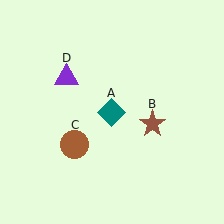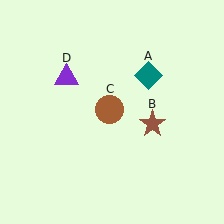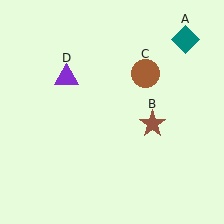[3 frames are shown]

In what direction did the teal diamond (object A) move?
The teal diamond (object A) moved up and to the right.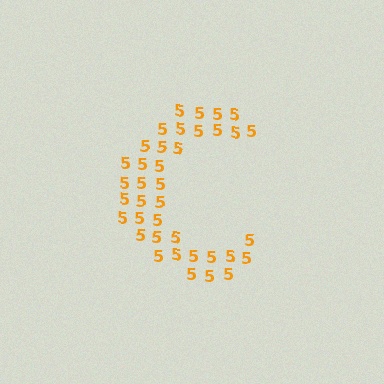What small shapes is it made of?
It is made of small digit 5's.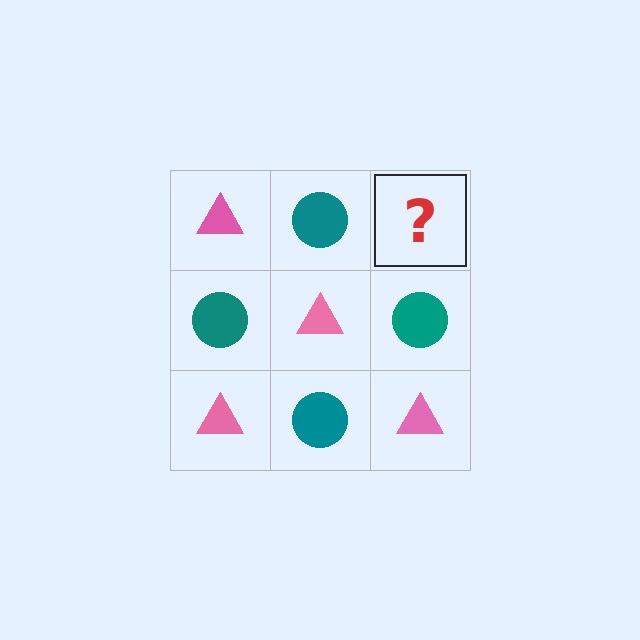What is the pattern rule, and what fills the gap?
The rule is that it alternates pink triangle and teal circle in a checkerboard pattern. The gap should be filled with a pink triangle.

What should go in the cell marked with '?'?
The missing cell should contain a pink triangle.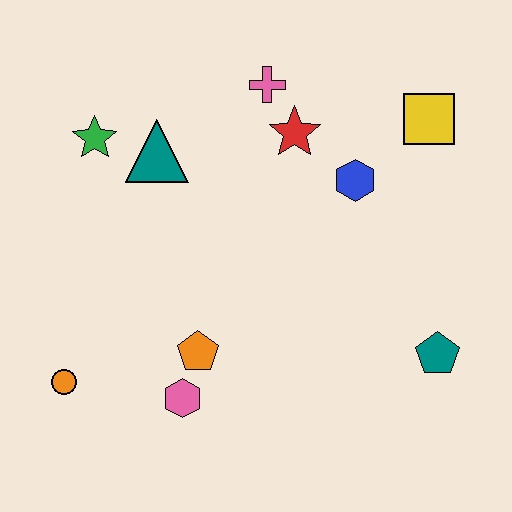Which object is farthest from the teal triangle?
The teal pentagon is farthest from the teal triangle.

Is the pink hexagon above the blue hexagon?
No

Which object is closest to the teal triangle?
The green star is closest to the teal triangle.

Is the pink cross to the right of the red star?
No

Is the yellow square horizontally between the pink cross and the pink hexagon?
No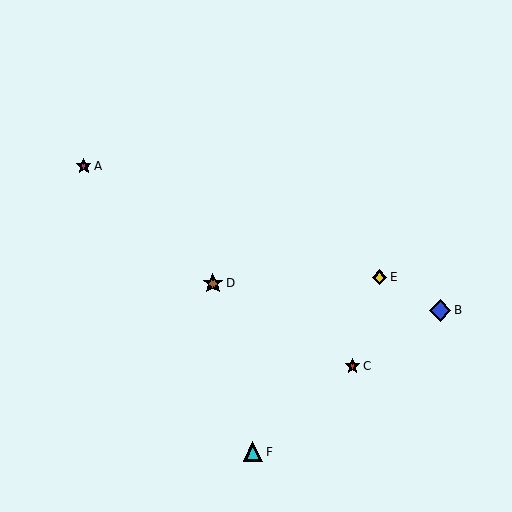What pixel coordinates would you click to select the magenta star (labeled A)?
Click at (84, 166) to select the magenta star A.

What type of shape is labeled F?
Shape F is a cyan triangle.